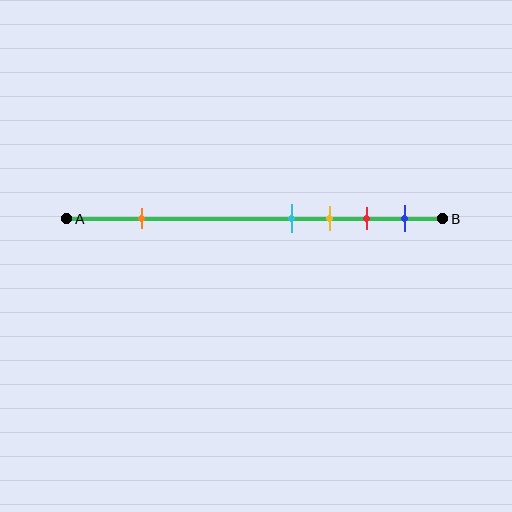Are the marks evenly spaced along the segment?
No, the marks are not evenly spaced.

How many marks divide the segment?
There are 5 marks dividing the segment.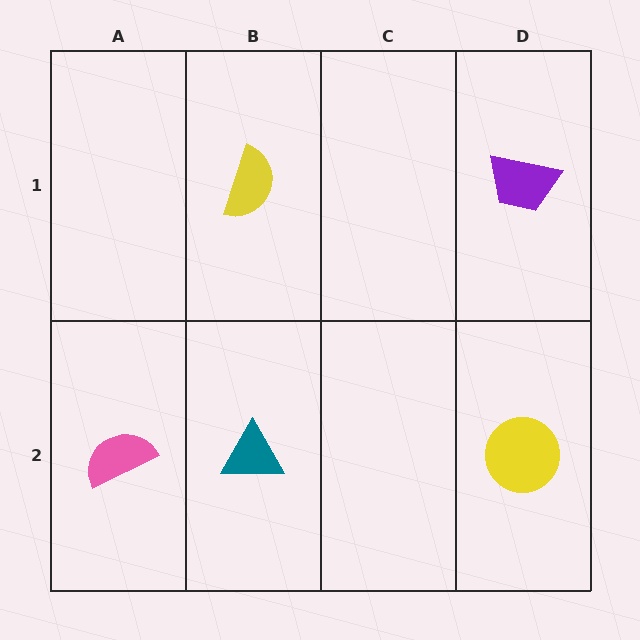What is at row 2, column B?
A teal triangle.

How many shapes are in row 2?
3 shapes.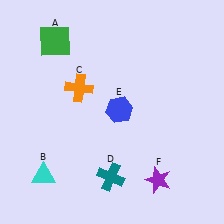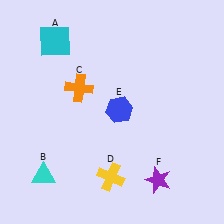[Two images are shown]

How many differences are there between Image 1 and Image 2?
There are 2 differences between the two images.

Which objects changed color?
A changed from green to cyan. D changed from teal to yellow.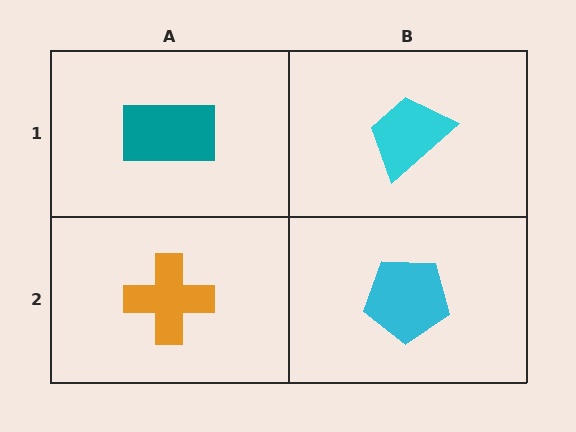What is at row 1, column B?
A cyan trapezoid.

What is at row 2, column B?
A cyan pentagon.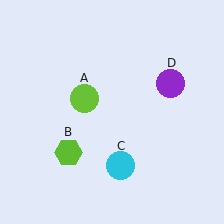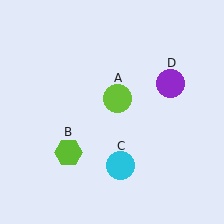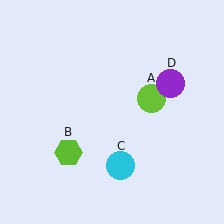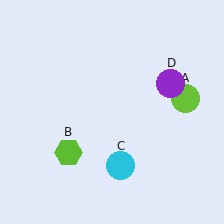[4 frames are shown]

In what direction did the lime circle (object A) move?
The lime circle (object A) moved right.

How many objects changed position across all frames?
1 object changed position: lime circle (object A).